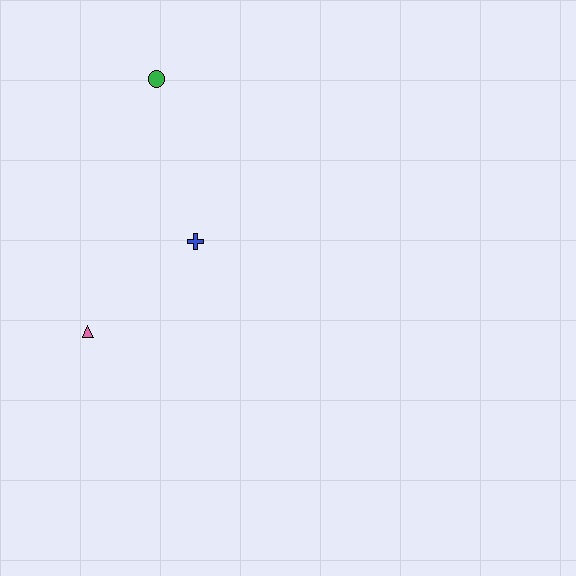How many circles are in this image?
There is 1 circle.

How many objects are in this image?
There are 3 objects.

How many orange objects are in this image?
There are no orange objects.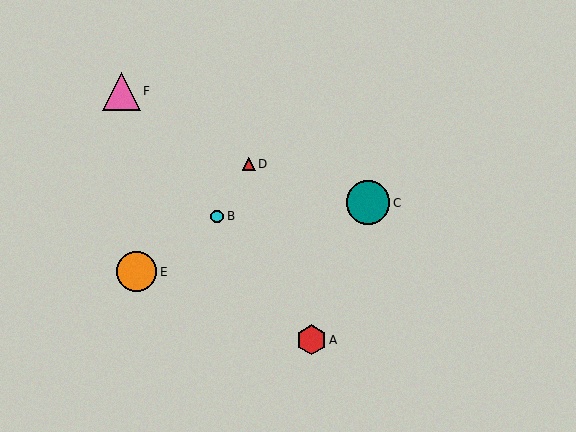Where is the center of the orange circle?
The center of the orange circle is at (137, 272).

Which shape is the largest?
The teal circle (labeled C) is the largest.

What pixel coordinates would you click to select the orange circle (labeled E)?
Click at (137, 272) to select the orange circle E.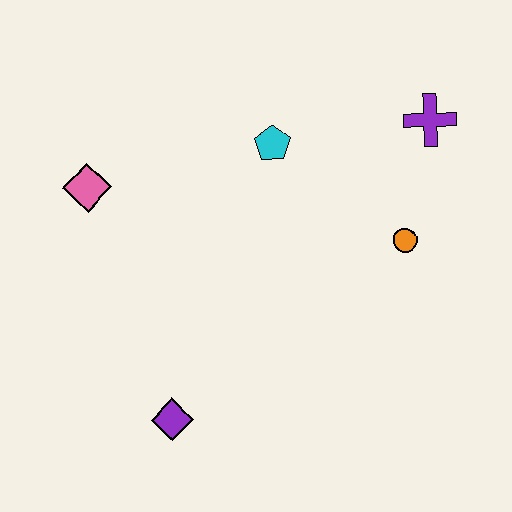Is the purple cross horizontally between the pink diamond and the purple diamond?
No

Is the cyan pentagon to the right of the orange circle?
No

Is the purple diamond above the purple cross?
No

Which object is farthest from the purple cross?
The purple diamond is farthest from the purple cross.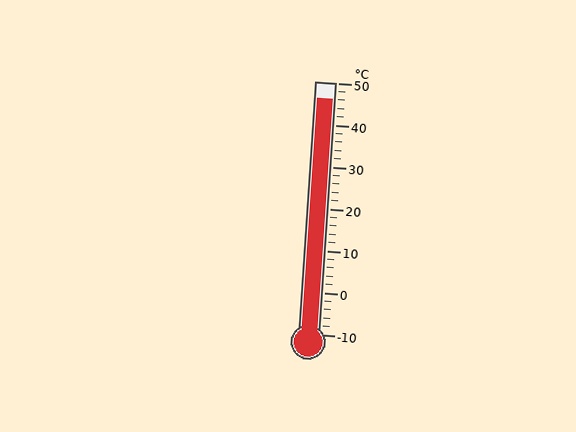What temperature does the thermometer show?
The thermometer shows approximately 46°C.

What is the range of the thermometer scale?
The thermometer scale ranges from -10°C to 50°C.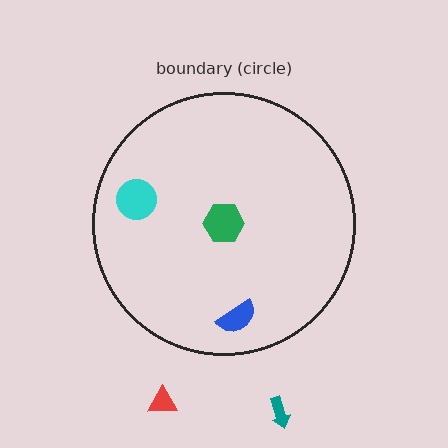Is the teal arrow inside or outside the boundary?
Outside.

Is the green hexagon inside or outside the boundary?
Inside.